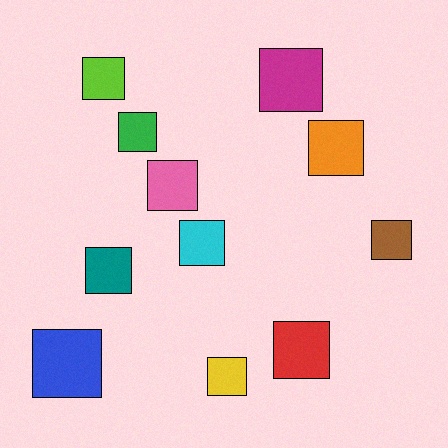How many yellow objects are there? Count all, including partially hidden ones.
There is 1 yellow object.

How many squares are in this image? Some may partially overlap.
There are 11 squares.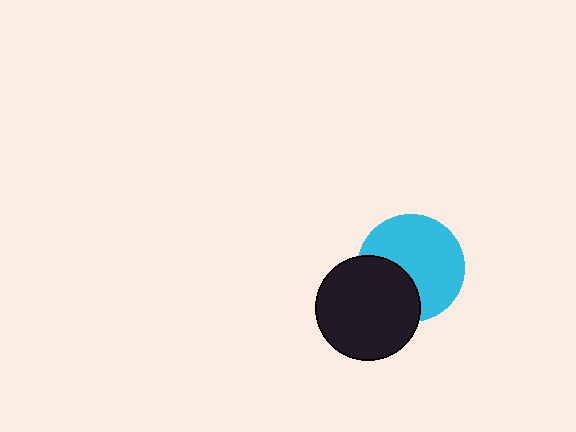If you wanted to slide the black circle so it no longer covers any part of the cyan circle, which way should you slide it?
Slide it toward the lower-left — that is the most direct way to separate the two shapes.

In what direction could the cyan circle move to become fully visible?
The cyan circle could move toward the upper-right. That would shift it out from behind the black circle entirely.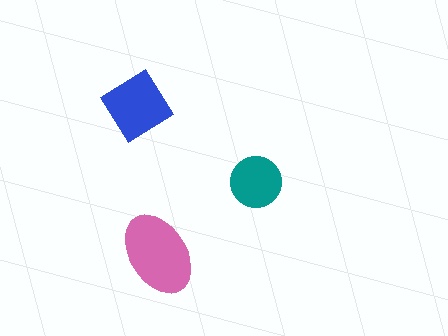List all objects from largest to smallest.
The pink ellipse, the blue diamond, the teal circle.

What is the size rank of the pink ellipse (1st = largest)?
1st.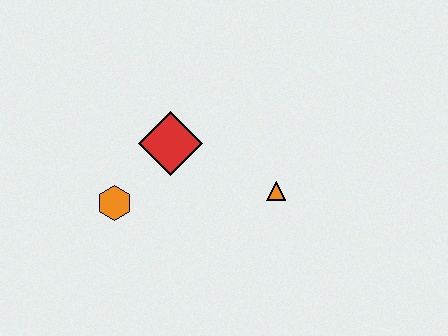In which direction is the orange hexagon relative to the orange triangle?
The orange hexagon is to the left of the orange triangle.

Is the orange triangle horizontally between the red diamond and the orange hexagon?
No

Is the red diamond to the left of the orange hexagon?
No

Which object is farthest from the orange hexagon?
The orange triangle is farthest from the orange hexagon.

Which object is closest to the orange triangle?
The red diamond is closest to the orange triangle.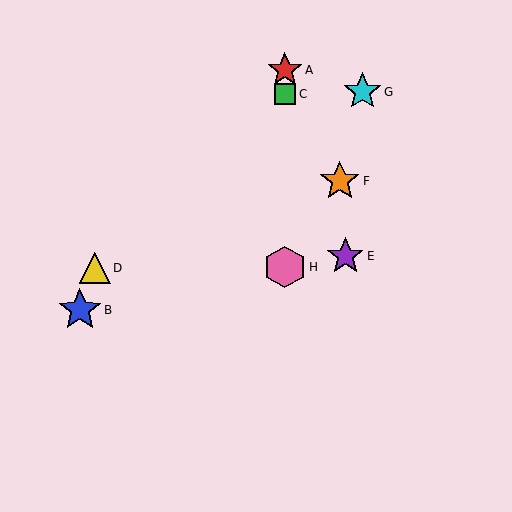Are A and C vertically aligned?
Yes, both are at x≈285.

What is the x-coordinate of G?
Object G is at x≈362.